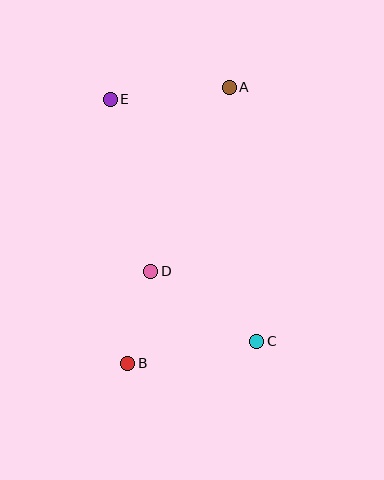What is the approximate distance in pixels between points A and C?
The distance between A and C is approximately 256 pixels.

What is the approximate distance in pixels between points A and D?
The distance between A and D is approximately 200 pixels.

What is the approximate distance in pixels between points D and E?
The distance between D and E is approximately 177 pixels.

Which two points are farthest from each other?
Points A and B are farthest from each other.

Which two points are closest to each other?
Points B and D are closest to each other.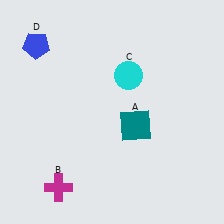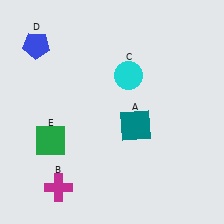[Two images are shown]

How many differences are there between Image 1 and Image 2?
There is 1 difference between the two images.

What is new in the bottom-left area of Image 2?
A green square (E) was added in the bottom-left area of Image 2.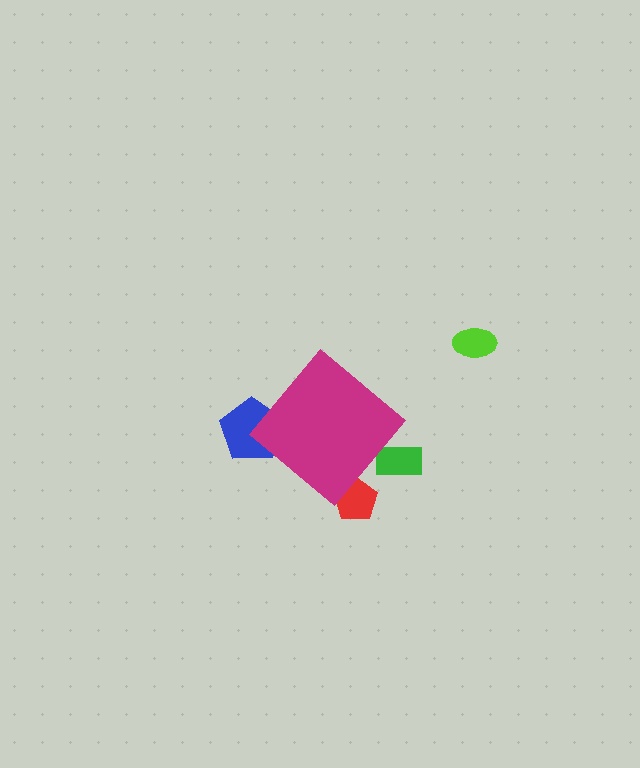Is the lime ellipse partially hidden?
No, the lime ellipse is fully visible.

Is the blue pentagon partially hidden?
Yes, the blue pentagon is partially hidden behind the magenta diamond.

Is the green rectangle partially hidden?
Yes, the green rectangle is partially hidden behind the magenta diamond.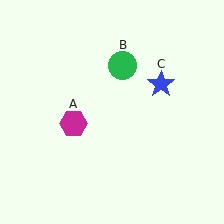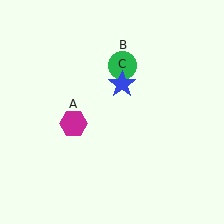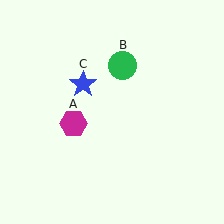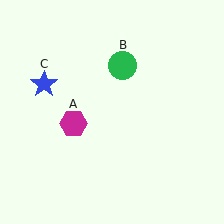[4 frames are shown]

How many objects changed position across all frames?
1 object changed position: blue star (object C).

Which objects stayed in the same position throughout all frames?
Magenta hexagon (object A) and green circle (object B) remained stationary.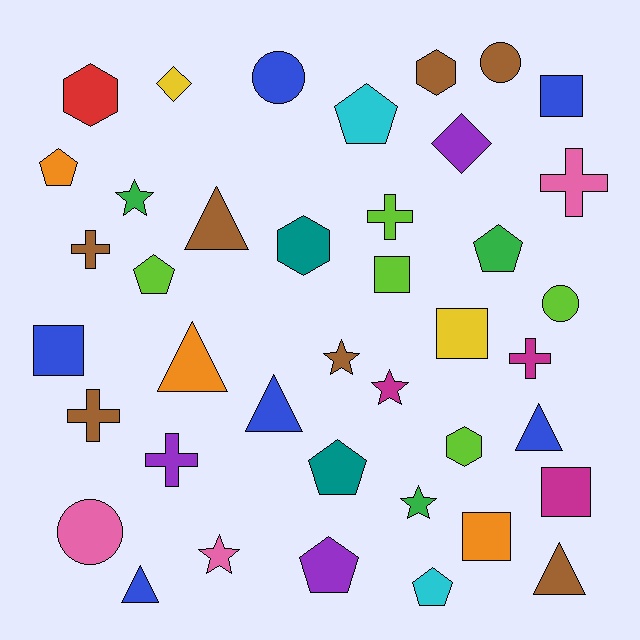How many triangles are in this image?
There are 6 triangles.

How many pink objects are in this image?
There are 3 pink objects.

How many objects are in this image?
There are 40 objects.